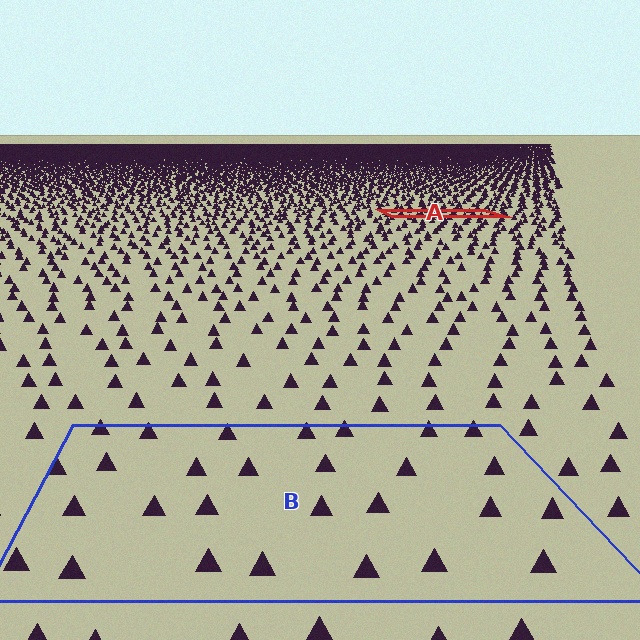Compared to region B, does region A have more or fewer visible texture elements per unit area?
Region A has more texture elements per unit area — they are packed more densely because it is farther away.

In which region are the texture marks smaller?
The texture marks are smaller in region A, because it is farther away.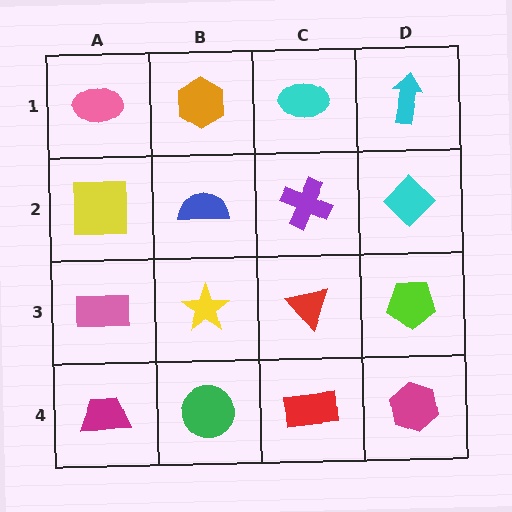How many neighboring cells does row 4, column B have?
3.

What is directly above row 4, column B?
A yellow star.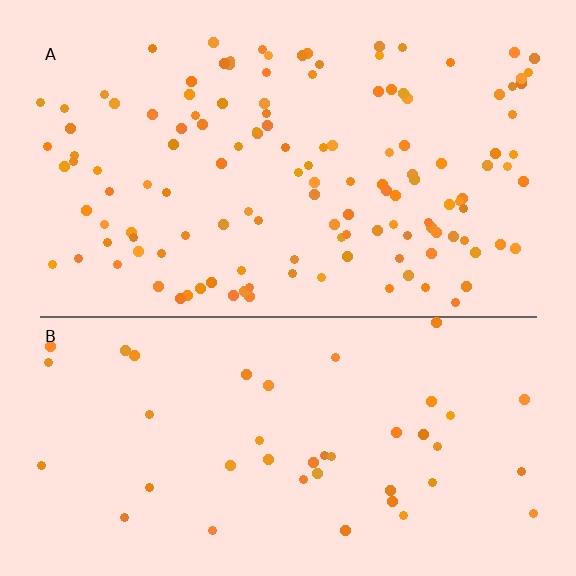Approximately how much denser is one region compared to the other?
Approximately 3.0× — region A over region B.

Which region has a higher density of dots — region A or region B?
A (the top).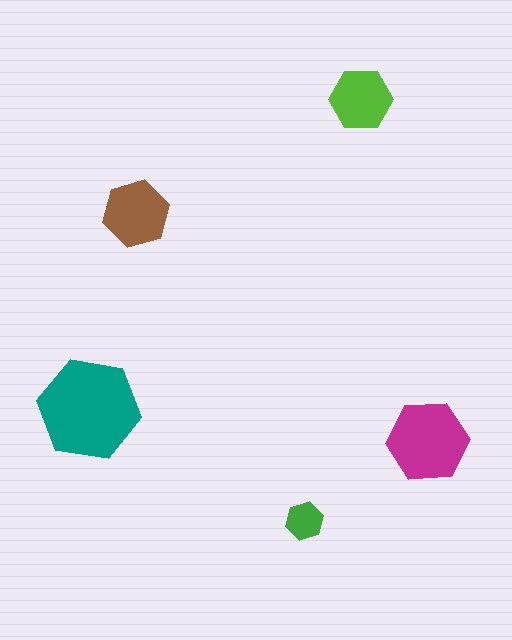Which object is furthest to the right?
The magenta hexagon is rightmost.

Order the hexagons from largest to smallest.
the teal one, the magenta one, the brown one, the lime one, the green one.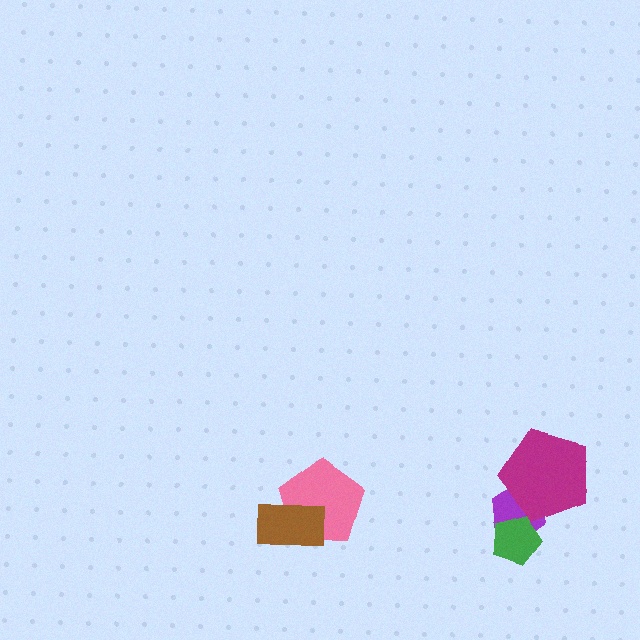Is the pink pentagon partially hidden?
Yes, it is partially covered by another shape.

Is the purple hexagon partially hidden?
Yes, it is partially covered by another shape.